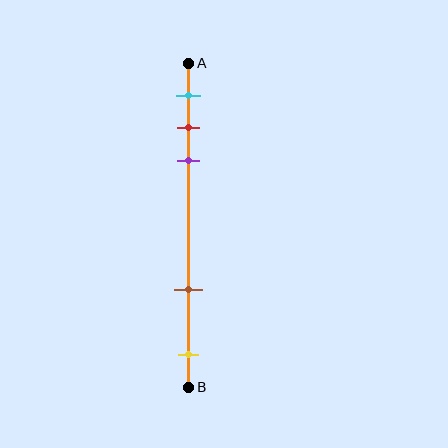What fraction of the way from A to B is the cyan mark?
The cyan mark is approximately 10% (0.1) of the way from A to B.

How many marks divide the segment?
There are 5 marks dividing the segment.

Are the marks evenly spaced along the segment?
No, the marks are not evenly spaced.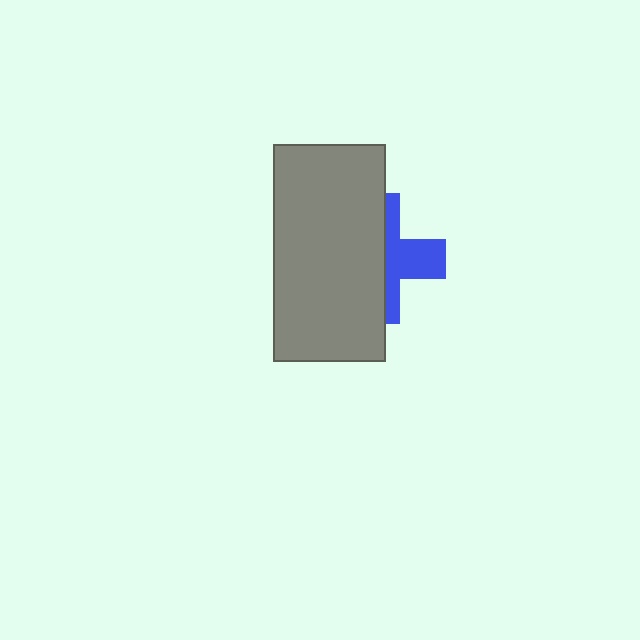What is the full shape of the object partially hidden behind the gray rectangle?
The partially hidden object is a blue cross.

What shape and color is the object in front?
The object in front is a gray rectangle.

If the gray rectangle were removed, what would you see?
You would see the complete blue cross.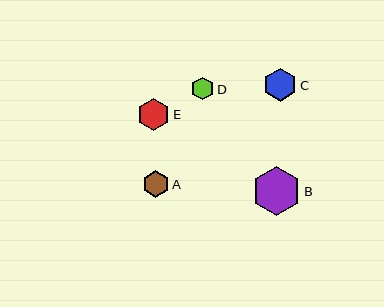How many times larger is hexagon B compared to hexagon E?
Hexagon B is approximately 1.5 times the size of hexagon E.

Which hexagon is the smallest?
Hexagon D is the smallest with a size of approximately 23 pixels.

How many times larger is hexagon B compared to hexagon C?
Hexagon B is approximately 1.5 times the size of hexagon C.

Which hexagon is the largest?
Hexagon B is the largest with a size of approximately 49 pixels.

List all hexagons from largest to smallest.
From largest to smallest: B, C, E, A, D.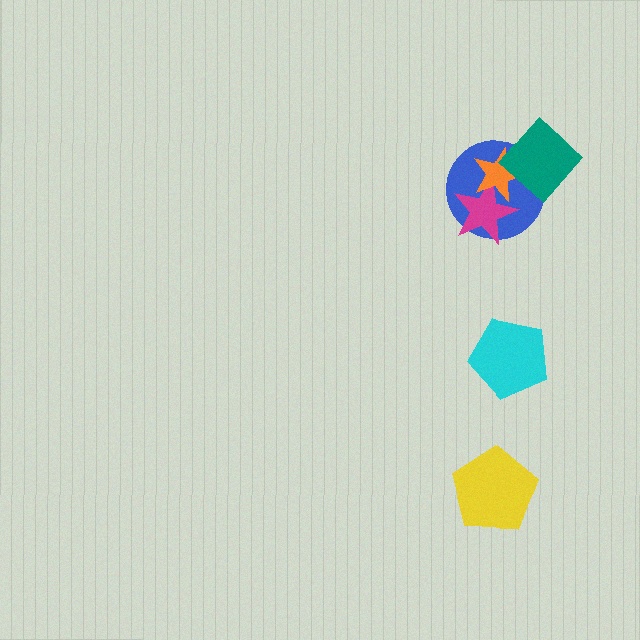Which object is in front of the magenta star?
The orange star is in front of the magenta star.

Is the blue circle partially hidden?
Yes, it is partially covered by another shape.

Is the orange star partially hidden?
Yes, it is partially covered by another shape.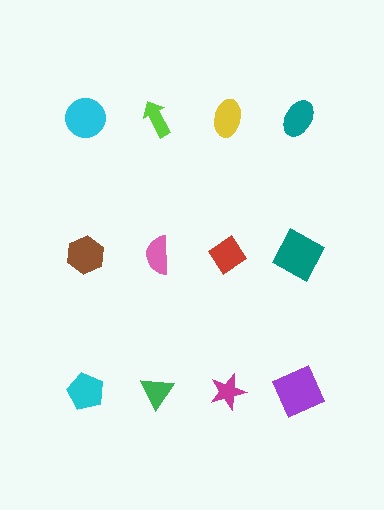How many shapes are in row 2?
4 shapes.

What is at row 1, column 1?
A cyan circle.